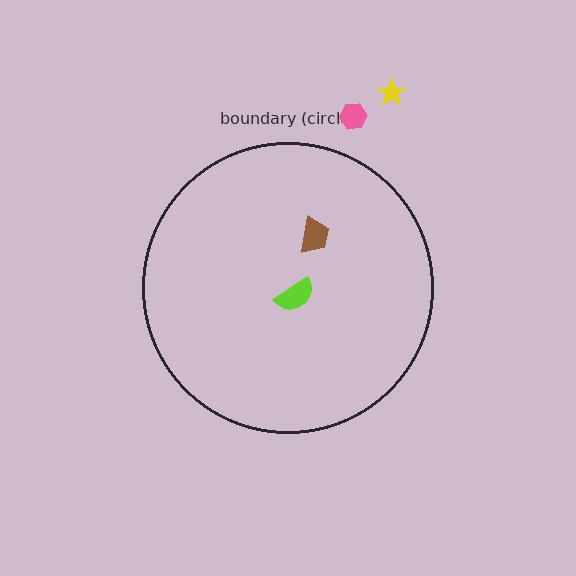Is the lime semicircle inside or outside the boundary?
Inside.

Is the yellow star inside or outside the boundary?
Outside.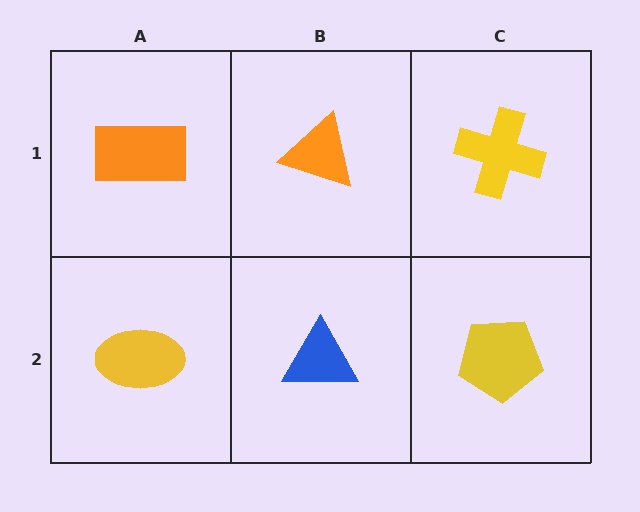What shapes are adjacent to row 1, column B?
A blue triangle (row 2, column B), an orange rectangle (row 1, column A), a yellow cross (row 1, column C).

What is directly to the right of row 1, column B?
A yellow cross.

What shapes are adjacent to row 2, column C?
A yellow cross (row 1, column C), a blue triangle (row 2, column B).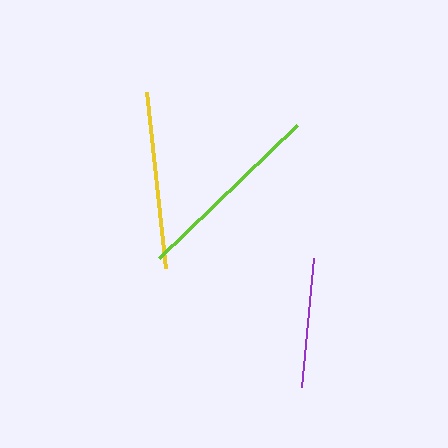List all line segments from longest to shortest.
From longest to shortest: lime, yellow, purple.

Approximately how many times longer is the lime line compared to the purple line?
The lime line is approximately 1.5 times the length of the purple line.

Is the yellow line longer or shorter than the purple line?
The yellow line is longer than the purple line.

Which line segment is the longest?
The lime line is the longest at approximately 192 pixels.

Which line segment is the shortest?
The purple line is the shortest at approximately 129 pixels.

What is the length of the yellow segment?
The yellow segment is approximately 177 pixels long.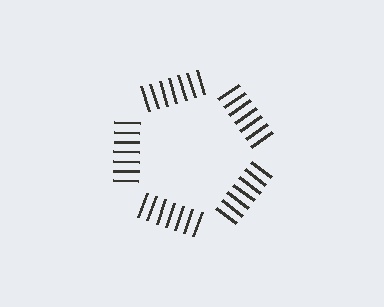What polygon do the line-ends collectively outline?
An illusory pentagon — the line segments terminate on its edges but no continuous stroke is drawn.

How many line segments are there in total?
35 — 7 along each of the 5 edges.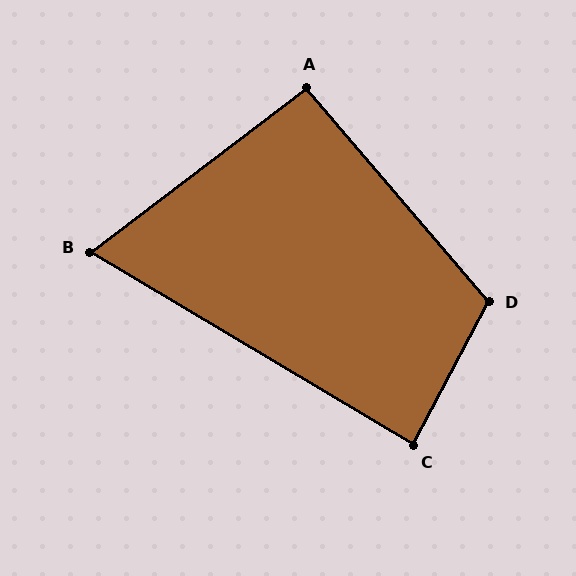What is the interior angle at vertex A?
Approximately 93 degrees (approximately right).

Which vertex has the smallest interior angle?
B, at approximately 68 degrees.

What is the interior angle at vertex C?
Approximately 87 degrees (approximately right).